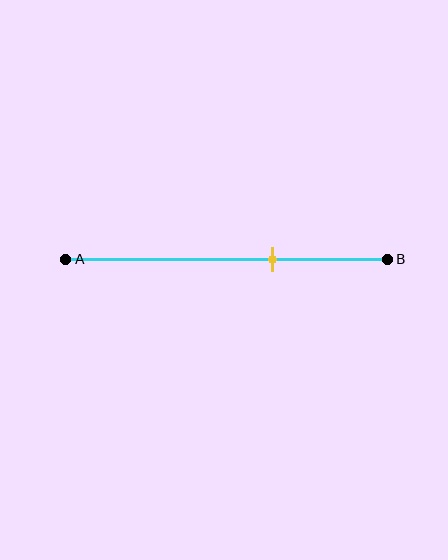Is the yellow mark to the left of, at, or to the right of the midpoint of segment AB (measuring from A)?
The yellow mark is to the right of the midpoint of segment AB.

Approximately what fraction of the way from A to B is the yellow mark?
The yellow mark is approximately 65% of the way from A to B.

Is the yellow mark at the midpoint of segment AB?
No, the mark is at about 65% from A, not at the 50% midpoint.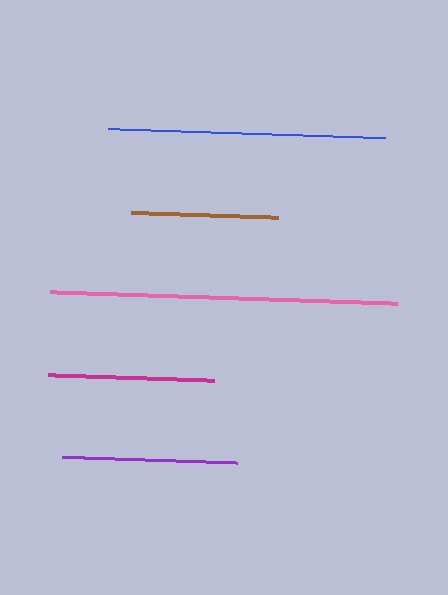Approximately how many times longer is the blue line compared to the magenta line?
The blue line is approximately 1.7 times the length of the magenta line.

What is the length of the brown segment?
The brown segment is approximately 147 pixels long.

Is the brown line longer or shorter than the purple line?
The purple line is longer than the brown line.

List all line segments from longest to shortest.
From longest to shortest: pink, blue, purple, magenta, brown.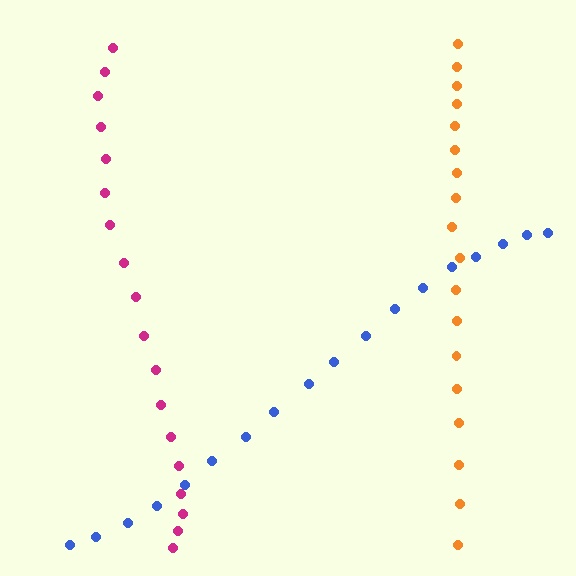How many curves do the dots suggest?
There are 3 distinct paths.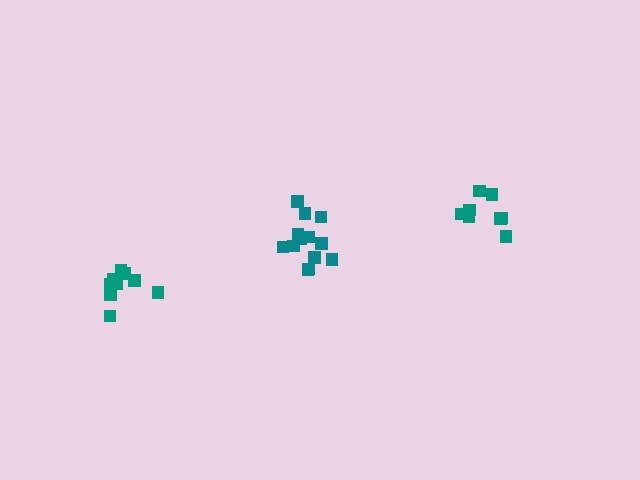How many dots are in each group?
Group 1: 10 dots, Group 2: 9 dots, Group 3: 14 dots (33 total).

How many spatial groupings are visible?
There are 3 spatial groupings.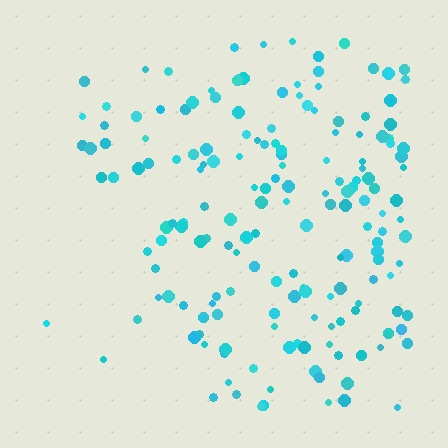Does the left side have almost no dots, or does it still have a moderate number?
Still a moderate number, just noticeably fewer than the right.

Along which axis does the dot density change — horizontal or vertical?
Horizontal.